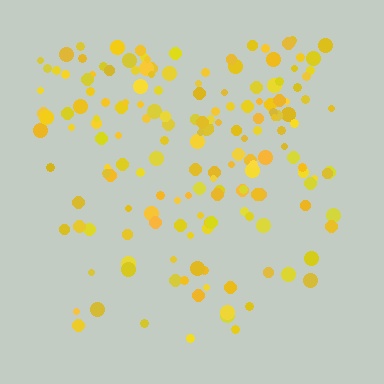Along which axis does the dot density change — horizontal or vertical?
Vertical.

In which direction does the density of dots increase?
From bottom to top, with the top side densest.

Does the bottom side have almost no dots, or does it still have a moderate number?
Still a moderate number, just noticeably fewer than the top.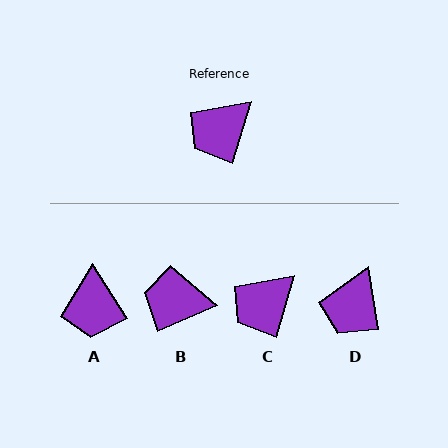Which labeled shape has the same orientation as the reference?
C.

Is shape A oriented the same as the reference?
No, it is off by about 49 degrees.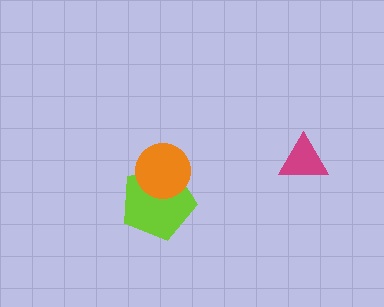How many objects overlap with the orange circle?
1 object overlaps with the orange circle.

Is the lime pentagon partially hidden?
Yes, it is partially covered by another shape.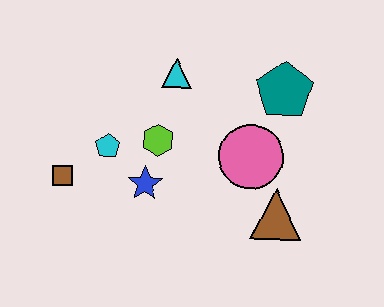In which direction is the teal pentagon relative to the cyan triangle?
The teal pentagon is to the right of the cyan triangle.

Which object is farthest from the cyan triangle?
The brown triangle is farthest from the cyan triangle.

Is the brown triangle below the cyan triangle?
Yes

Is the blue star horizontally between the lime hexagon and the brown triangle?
No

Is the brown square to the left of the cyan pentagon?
Yes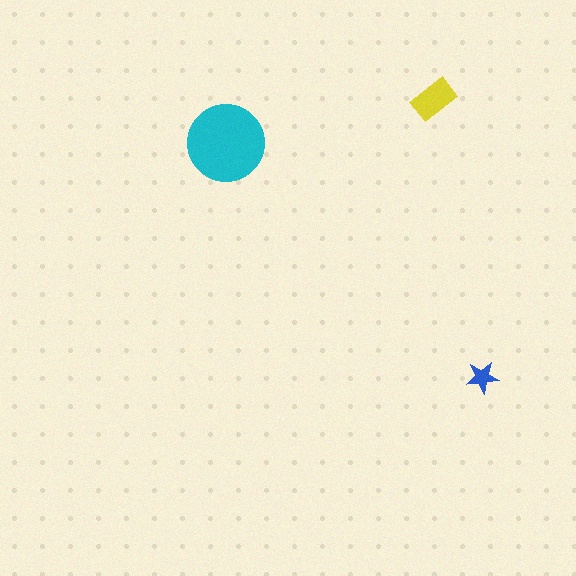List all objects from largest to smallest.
The cyan circle, the yellow rectangle, the blue star.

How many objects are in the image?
There are 3 objects in the image.